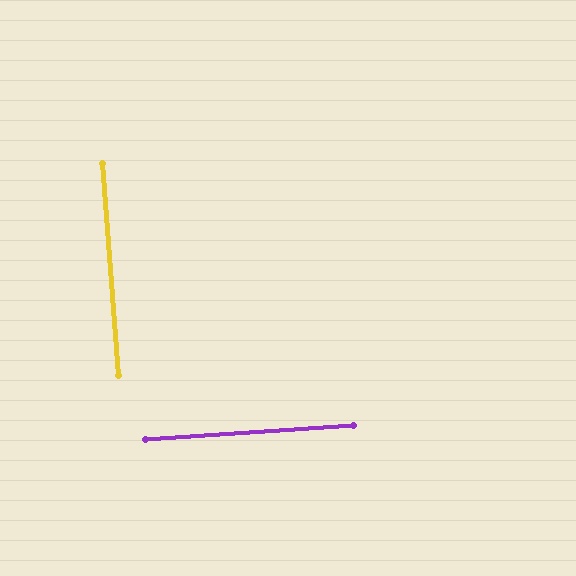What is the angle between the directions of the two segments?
Approximately 90 degrees.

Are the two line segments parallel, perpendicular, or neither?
Perpendicular — they meet at approximately 90°.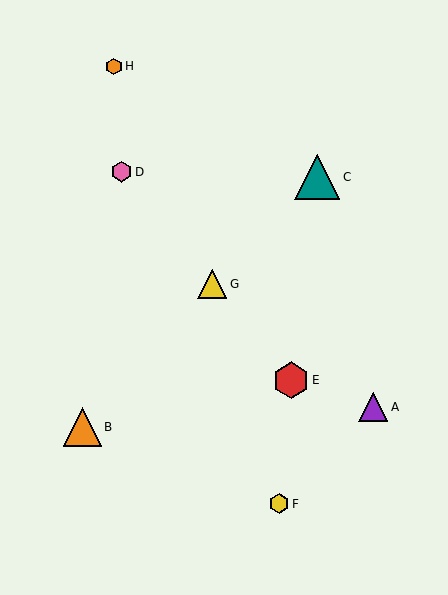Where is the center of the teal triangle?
The center of the teal triangle is at (317, 177).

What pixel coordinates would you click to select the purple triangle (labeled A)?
Click at (373, 407) to select the purple triangle A.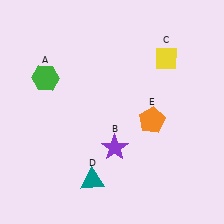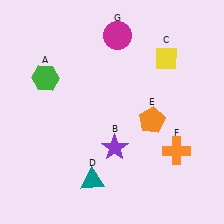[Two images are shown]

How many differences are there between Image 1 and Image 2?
There are 2 differences between the two images.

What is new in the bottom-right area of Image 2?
An orange cross (F) was added in the bottom-right area of Image 2.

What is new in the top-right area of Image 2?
A magenta circle (G) was added in the top-right area of Image 2.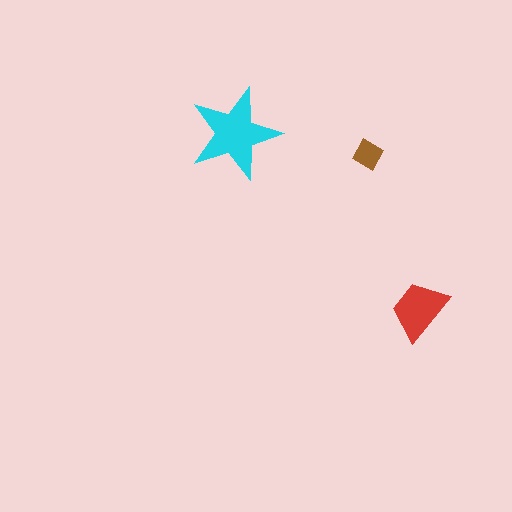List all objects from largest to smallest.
The cyan star, the red trapezoid, the brown diamond.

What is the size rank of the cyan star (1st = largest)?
1st.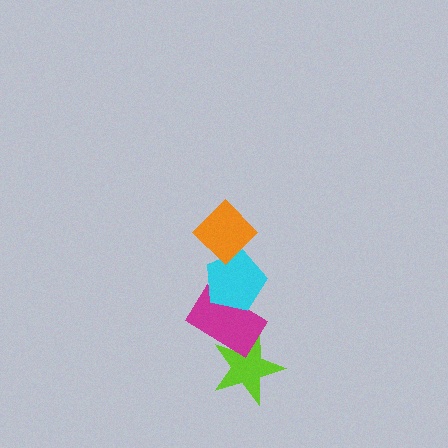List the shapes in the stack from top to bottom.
From top to bottom: the orange diamond, the cyan pentagon, the magenta rectangle, the lime star.